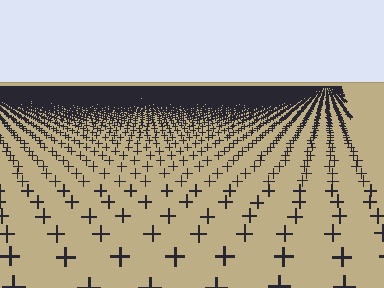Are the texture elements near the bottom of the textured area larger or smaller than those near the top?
Larger. Near the bottom, elements are closer to the viewer and appear at a bigger on-screen size.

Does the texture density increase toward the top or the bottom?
Density increases toward the top.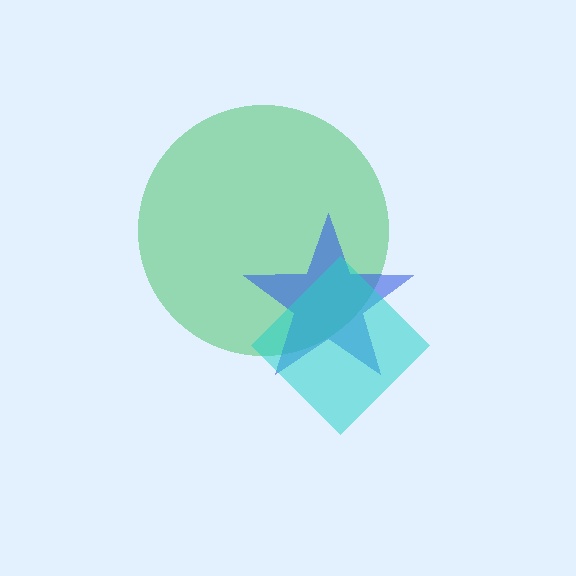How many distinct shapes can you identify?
There are 3 distinct shapes: a green circle, a blue star, a cyan diamond.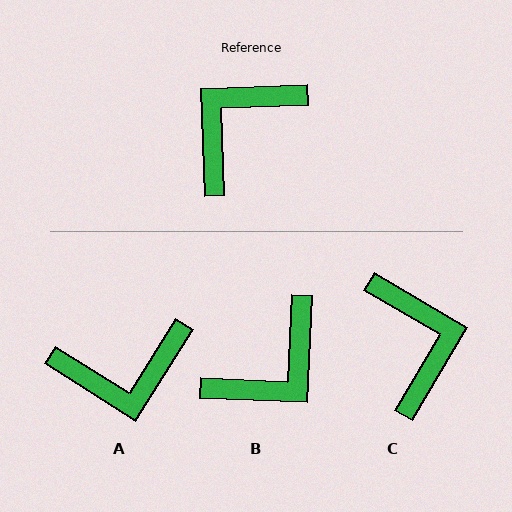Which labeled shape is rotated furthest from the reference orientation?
B, about 175 degrees away.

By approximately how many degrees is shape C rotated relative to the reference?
Approximately 123 degrees clockwise.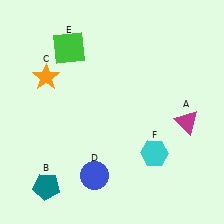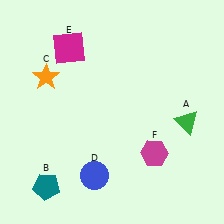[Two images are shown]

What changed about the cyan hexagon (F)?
In Image 1, F is cyan. In Image 2, it changed to magenta.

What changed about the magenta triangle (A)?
In Image 1, A is magenta. In Image 2, it changed to green.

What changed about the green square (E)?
In Image 1, E is green. In Image 2, it changed to magenta.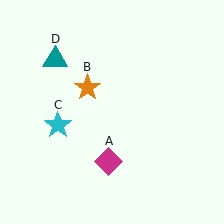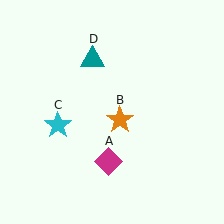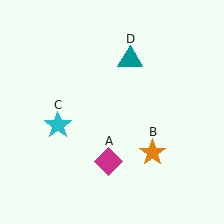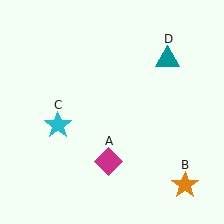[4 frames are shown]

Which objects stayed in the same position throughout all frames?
Magenta diamond (object A) and cyan star (object C) remained stationary.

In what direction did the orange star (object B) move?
The orange star (object B) moved down and to the right.